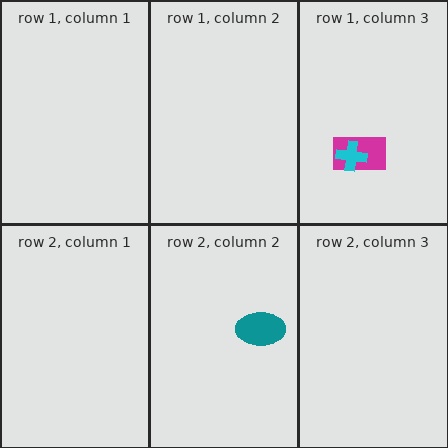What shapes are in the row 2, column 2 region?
The teal ellipse.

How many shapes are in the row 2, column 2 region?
1.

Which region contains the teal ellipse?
The row 2, column 2 region.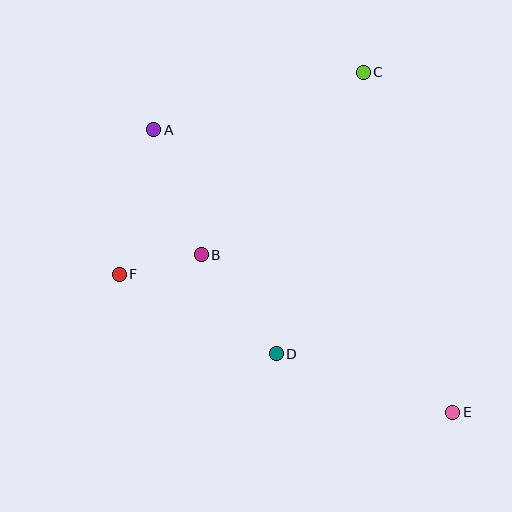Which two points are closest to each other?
Points B and F are closest to each other.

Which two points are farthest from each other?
Points A and E are farthest from each other.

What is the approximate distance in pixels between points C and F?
The distance between C and F is approximately 317 pixels.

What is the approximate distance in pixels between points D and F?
The distance between D and F is approximately 176 pixels.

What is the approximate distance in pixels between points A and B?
The distance between A and B is approximately 134 pixels.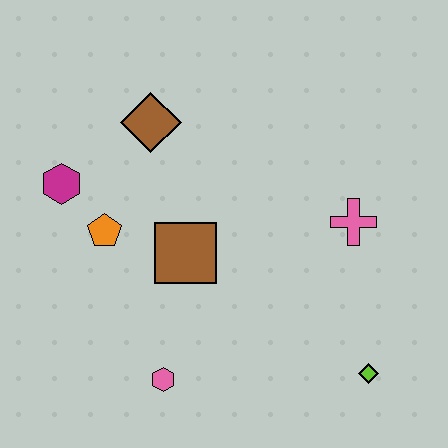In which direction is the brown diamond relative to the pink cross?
The brown diamond is to the left of the pink cross.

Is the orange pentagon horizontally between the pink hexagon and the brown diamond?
No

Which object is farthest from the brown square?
The lime diamond is farthest from the brown square.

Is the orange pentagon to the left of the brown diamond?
Yes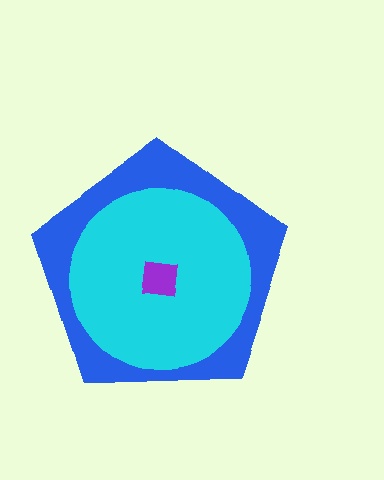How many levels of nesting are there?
3.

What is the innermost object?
The purple square.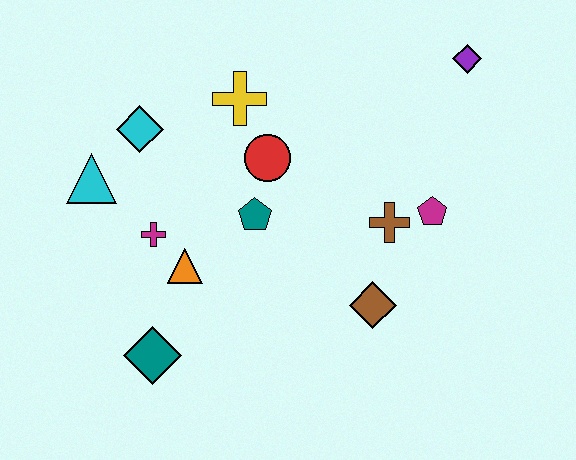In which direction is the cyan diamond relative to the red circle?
The cyan diamond is to the left of the red circle.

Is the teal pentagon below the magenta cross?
No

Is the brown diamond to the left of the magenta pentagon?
Yes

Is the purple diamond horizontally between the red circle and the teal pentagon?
No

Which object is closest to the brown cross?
The magenta pentagon is closest to the brown cross.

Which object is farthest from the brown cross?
The cyan triangle is farthest from the brown cross.